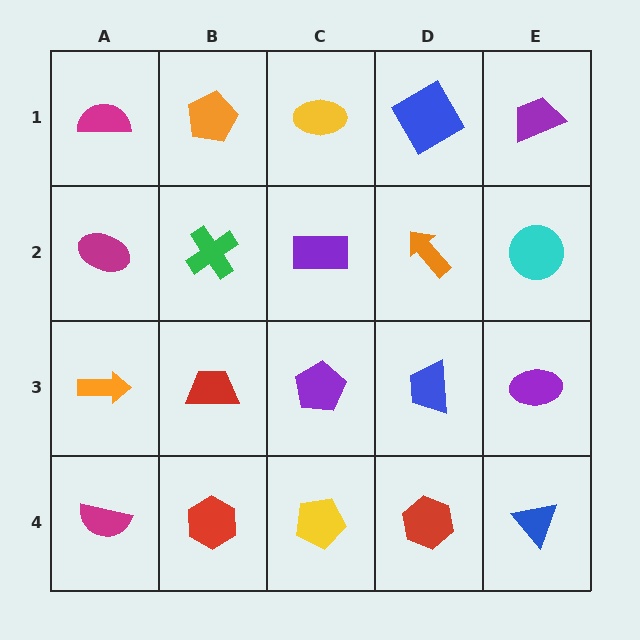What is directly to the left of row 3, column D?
A purple pentagon.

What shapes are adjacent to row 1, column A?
A magenta ellipse (row 2, column A), an orange pentagon (row 1, column B).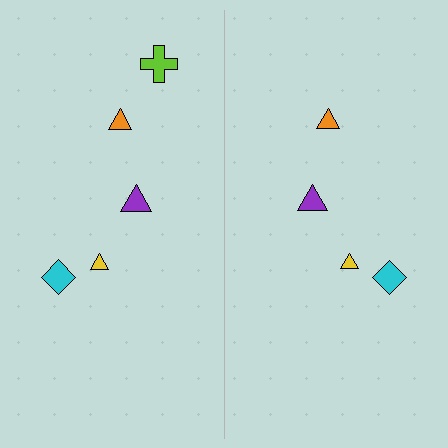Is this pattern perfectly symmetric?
No, the pattern is not perfectly symmetric. A lime cross is missing from the right side.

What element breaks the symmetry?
A lime cross is missing from the right side.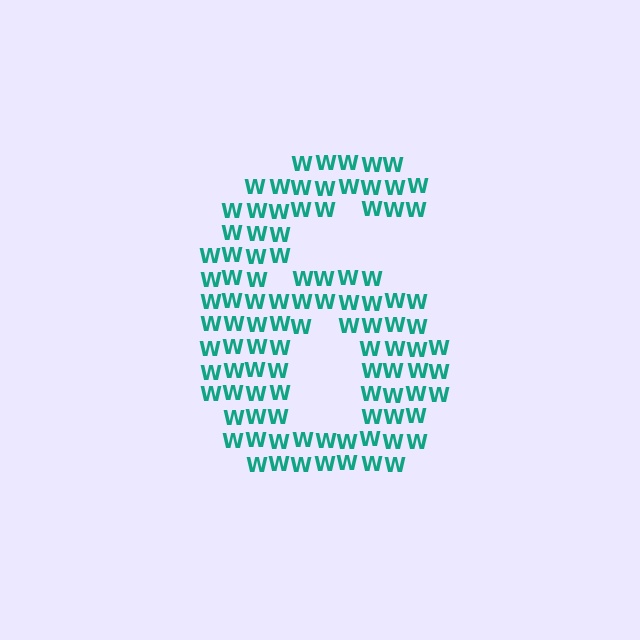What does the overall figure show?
The overall figure shows the digit 6.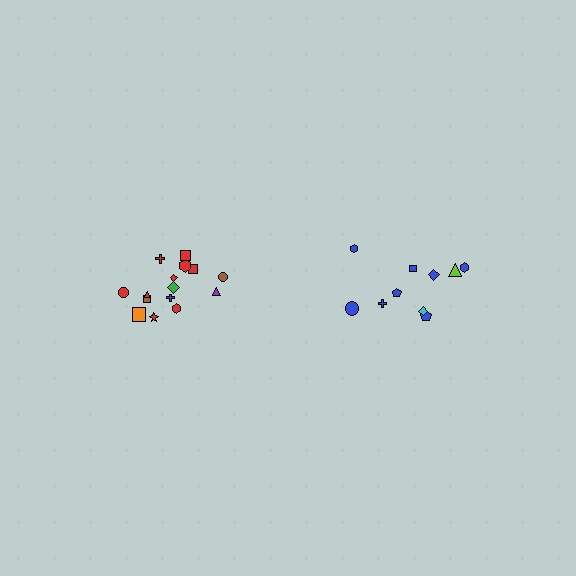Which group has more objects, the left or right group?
The left group.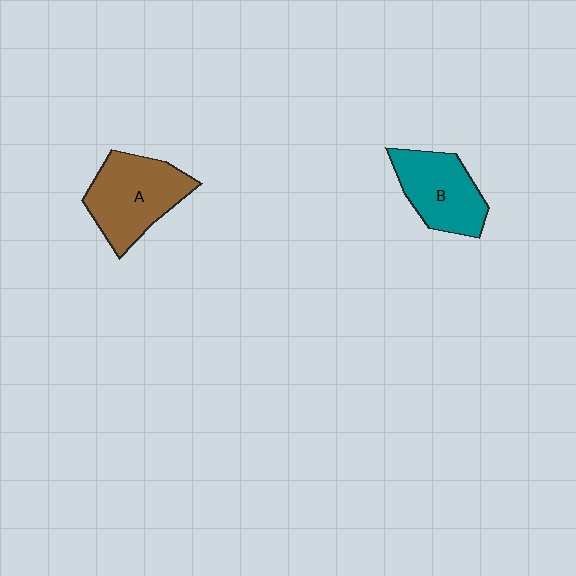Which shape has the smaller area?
Shape B (teal).